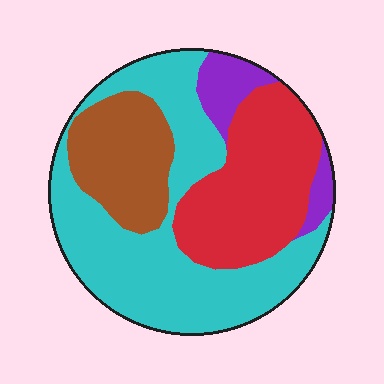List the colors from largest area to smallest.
From largest to smallest: cyan, red, brown, purple.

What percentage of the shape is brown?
Brown takes up about one sixth (1/6) of the shape.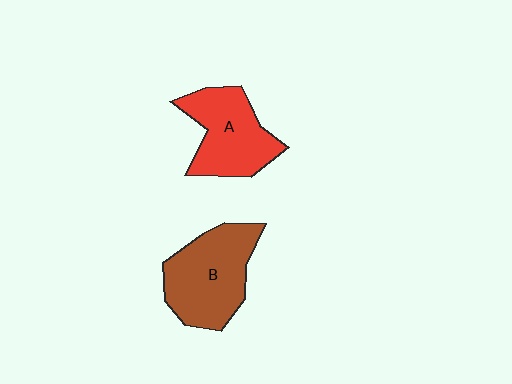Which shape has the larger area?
Shape B (brown).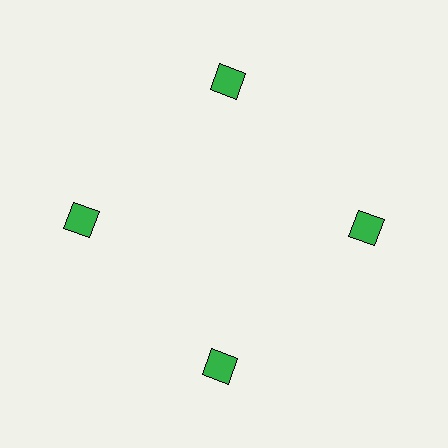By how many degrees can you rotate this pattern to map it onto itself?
The pattern maps onto itself every 90 degrees of rotation.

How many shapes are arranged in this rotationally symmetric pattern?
There are 4 shapes, arranged in 4 groups of 1.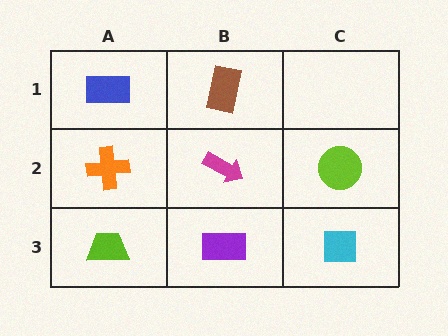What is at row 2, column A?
An orange cross.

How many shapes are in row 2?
3 shapes.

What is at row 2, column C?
A lime circle.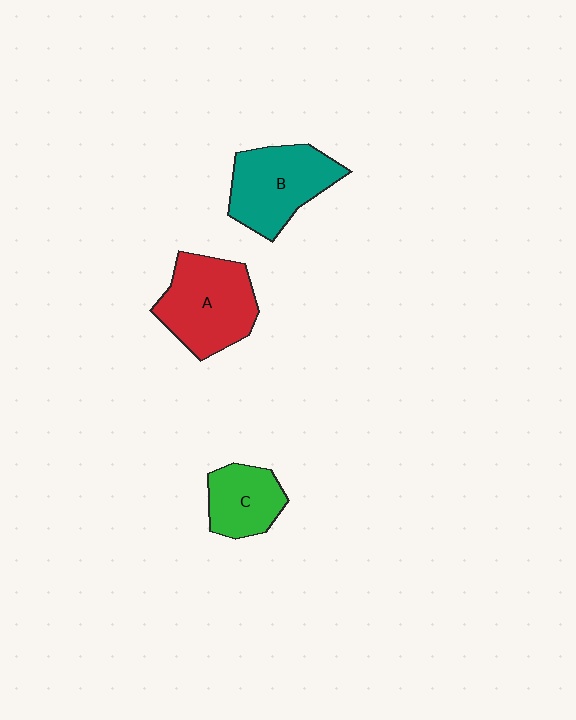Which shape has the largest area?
Shape A (red).